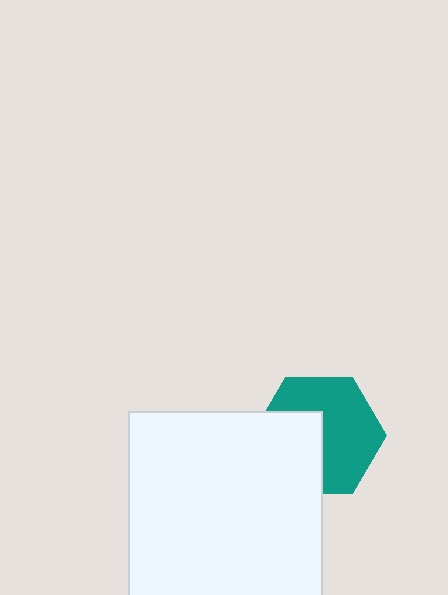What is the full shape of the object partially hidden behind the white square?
The partially hidden object is a teal hexagon.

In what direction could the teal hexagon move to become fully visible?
The teal hexagon could move toward the upper-right. That would shift it out from behind the white square entirely.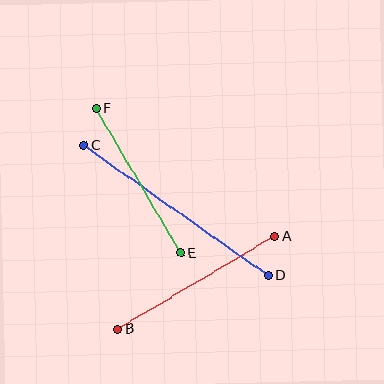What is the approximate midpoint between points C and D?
The midpoint is at approximately (176, 210) pixels.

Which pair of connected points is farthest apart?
Points C and D are farthest apart.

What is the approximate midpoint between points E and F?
The midpoint is at approximately (138, 181) pixels.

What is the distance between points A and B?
The distance is approximately 182 pixels.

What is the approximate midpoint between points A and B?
The midpoint is at approximately (196, 283) pixels.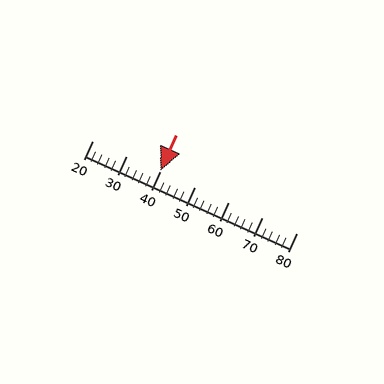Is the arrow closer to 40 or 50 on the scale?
The arrow is closer to 40.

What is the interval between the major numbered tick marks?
The major tick marks are spaced 10 units apart.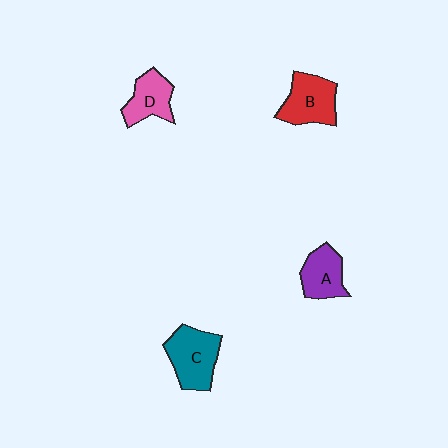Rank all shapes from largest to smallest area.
From largest to smallest: C (teal), B (red), A (purple), D (pink).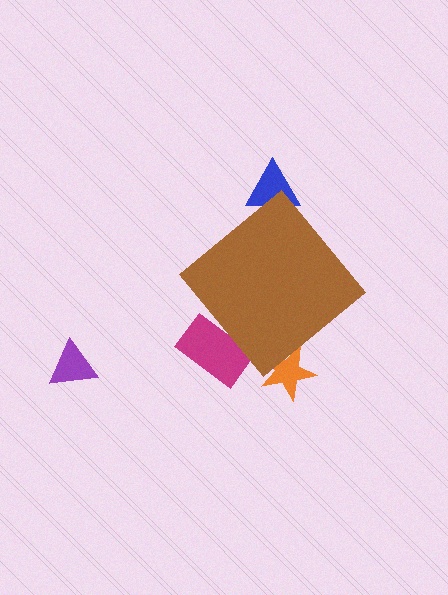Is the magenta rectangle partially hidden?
Yes, the magenta rectangle is partially hidden behind the brown diamond.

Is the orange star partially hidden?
Yes, the orange star is partially hidden behind the brown diamond.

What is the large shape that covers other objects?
A brown diamond.